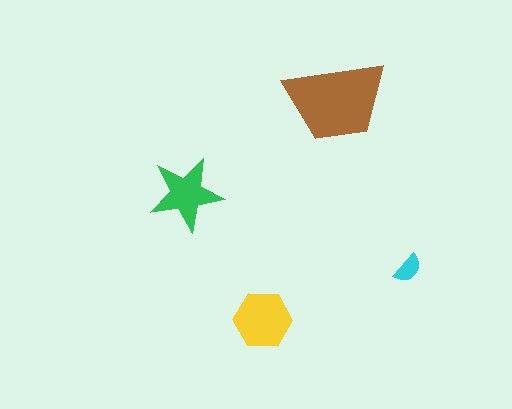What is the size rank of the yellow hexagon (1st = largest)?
2nd.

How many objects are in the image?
There are 4 objects in the image.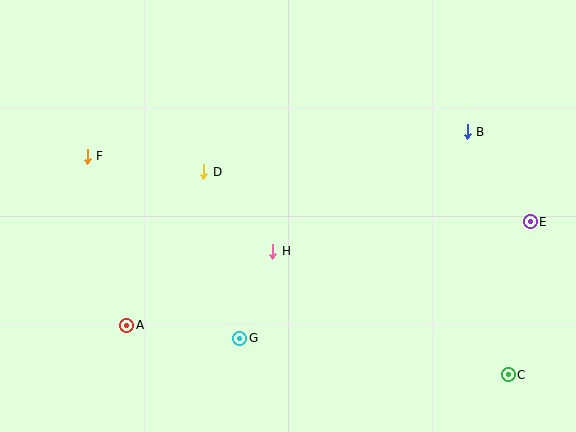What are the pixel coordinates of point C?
Point C is at (508, 375).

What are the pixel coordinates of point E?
Point E is at (530, 222).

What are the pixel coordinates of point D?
Point D is at (204, 172).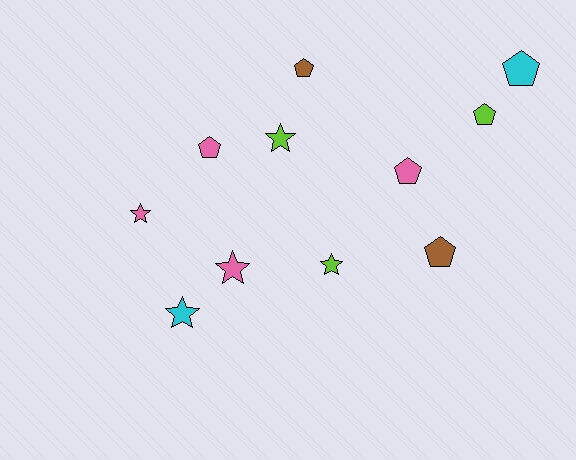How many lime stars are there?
There are 2 lime stars.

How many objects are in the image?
There are 11 objects.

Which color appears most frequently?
Pink, with 4 objects.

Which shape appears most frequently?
Pentagon, with 6 objects.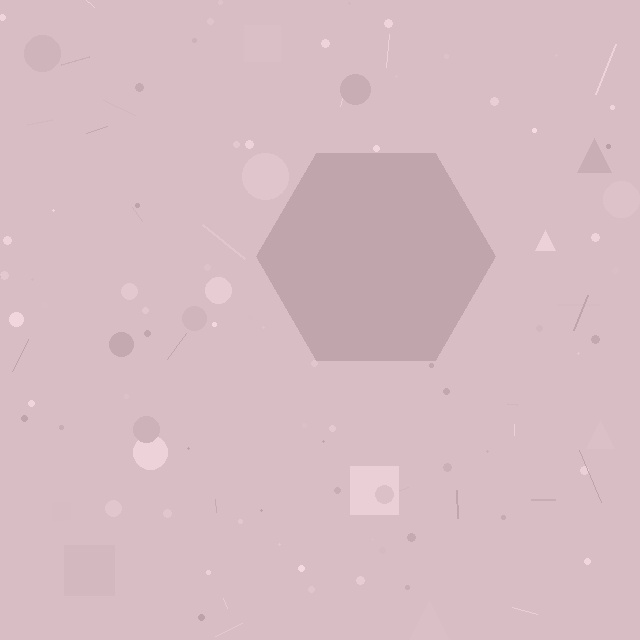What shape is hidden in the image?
A hexagon is hidden in the image.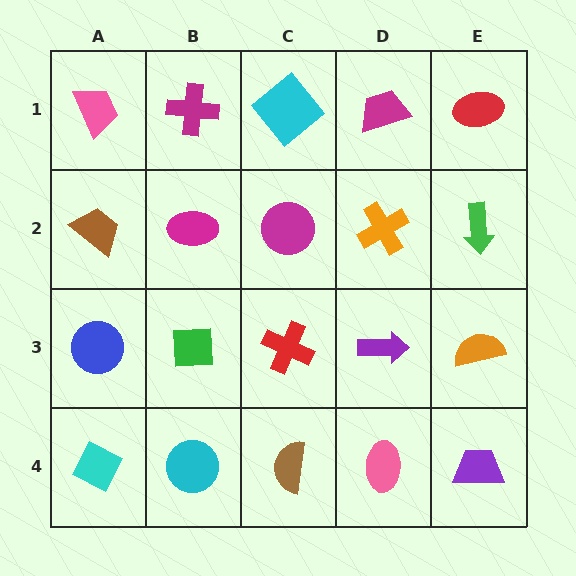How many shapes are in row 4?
5 shapes.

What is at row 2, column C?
A magenta circle.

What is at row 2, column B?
A magenta ellipse.